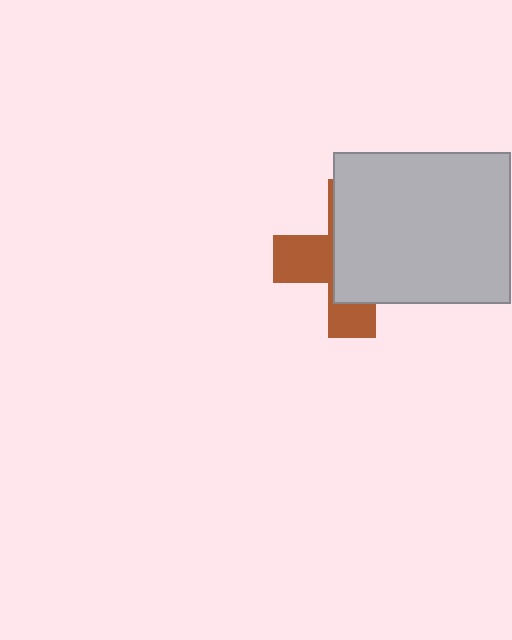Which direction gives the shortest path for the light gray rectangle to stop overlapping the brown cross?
Moving right gives the shortest separation.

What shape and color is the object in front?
The object in front is a light gray rectangle.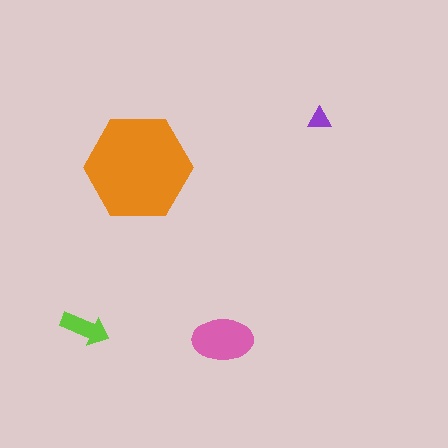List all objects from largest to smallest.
The orange hexagon, the pink ellipse, the lime arrow, the purple triangle.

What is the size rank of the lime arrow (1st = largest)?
3rd.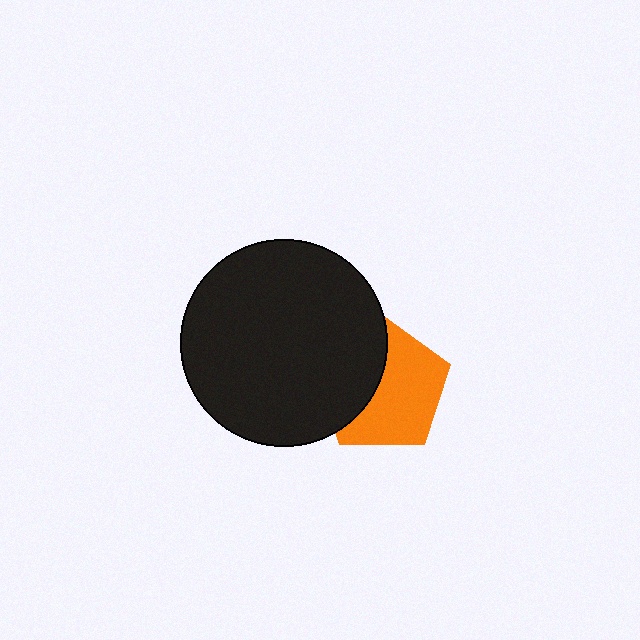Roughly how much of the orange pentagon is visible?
About half of it is visible (roughly 60%).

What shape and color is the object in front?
The object in front is a black circle.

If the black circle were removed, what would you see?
You would see the complete orange pentagon.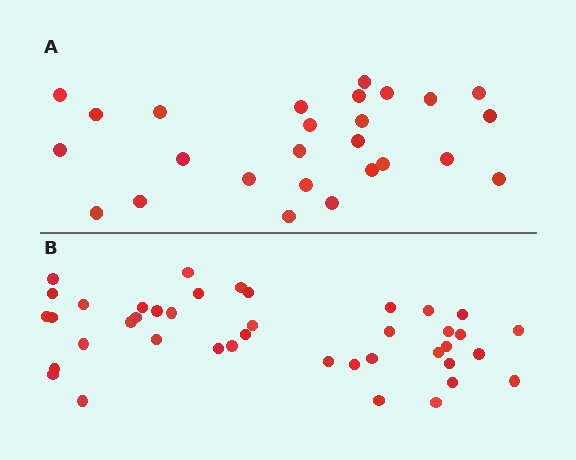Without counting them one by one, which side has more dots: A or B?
Region B (the bottom region) has more dots.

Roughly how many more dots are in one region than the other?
Region B has approximately 15 more dots than region A.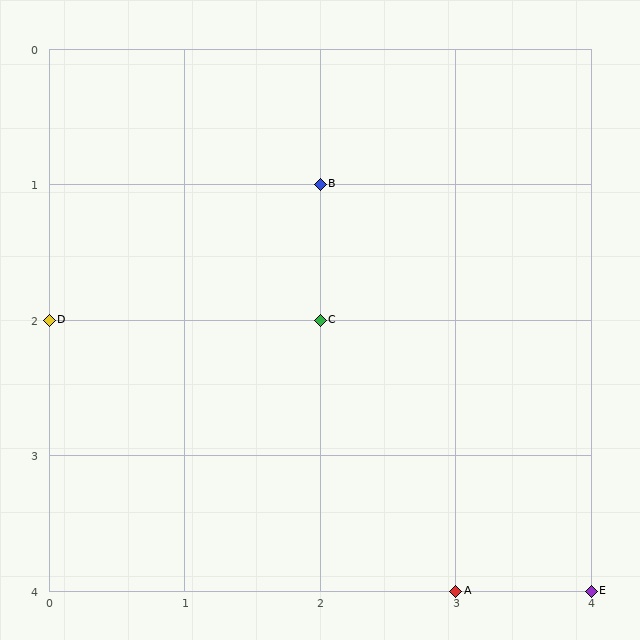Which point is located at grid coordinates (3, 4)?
Point A is at (3, 4).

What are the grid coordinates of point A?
Point A is at grid coordinates (3, 4).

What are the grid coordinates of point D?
Point D is at grid coordinates (0, 2).